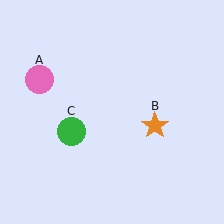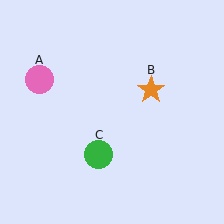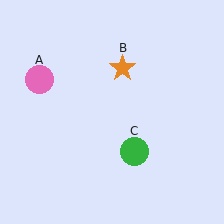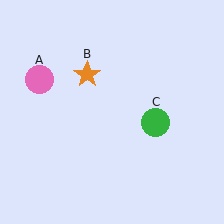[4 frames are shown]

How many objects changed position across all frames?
2 objects changed position: orange star (object B), green circle (object C).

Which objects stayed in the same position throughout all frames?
Pink circle (object A) remained stationary.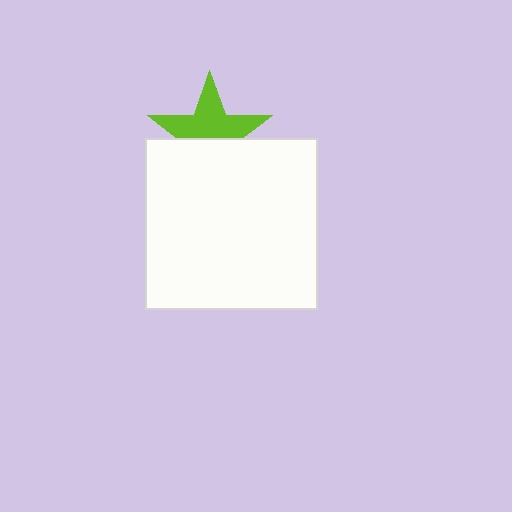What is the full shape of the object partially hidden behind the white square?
The partially hidden object is a lime star.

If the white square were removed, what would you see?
You would see the complete lime star.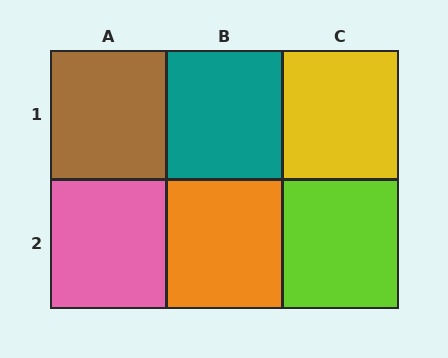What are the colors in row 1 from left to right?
Brown, teal, yellow.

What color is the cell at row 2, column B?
Orange.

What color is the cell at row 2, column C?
Lime.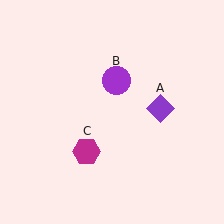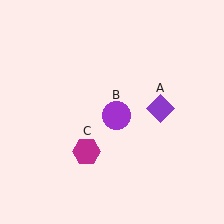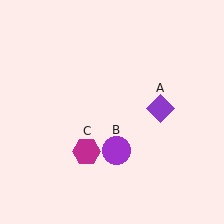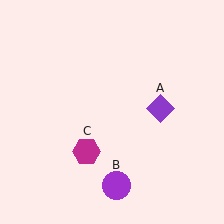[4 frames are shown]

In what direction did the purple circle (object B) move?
The purple circle (object B) moved down.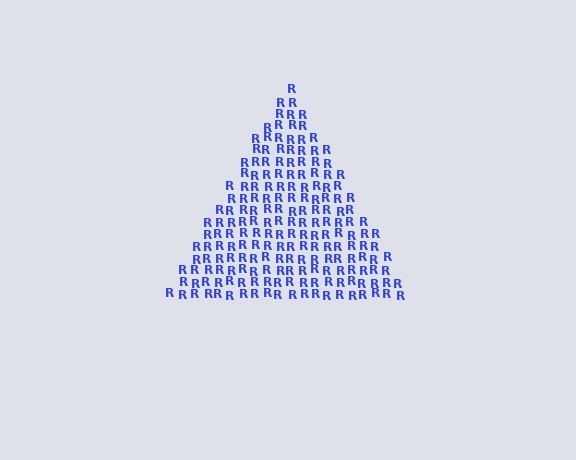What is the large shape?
The large shape is a triangle.